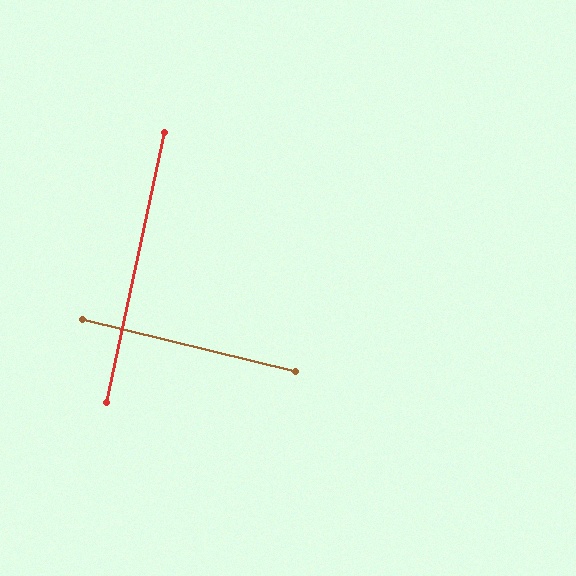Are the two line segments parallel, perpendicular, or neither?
Perpendicular — they meet at approximately 88°.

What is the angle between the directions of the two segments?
Approximately 88 degrees.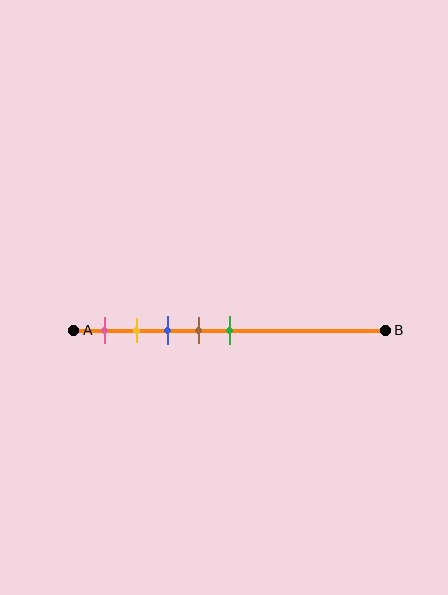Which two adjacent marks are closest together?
The yellow and blue marks are the closest adjacent pair.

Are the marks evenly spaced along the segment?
Yes, the marks are approximately evenly spaced.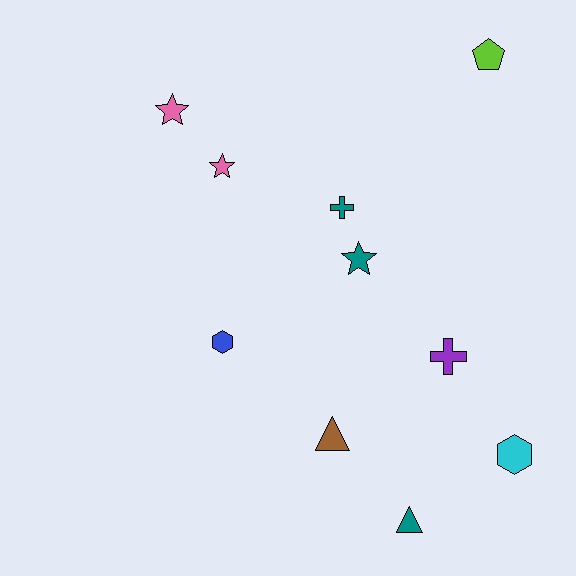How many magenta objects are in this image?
There are no magenta objects.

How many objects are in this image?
There are 10 objects.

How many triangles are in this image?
There are 2 triangles.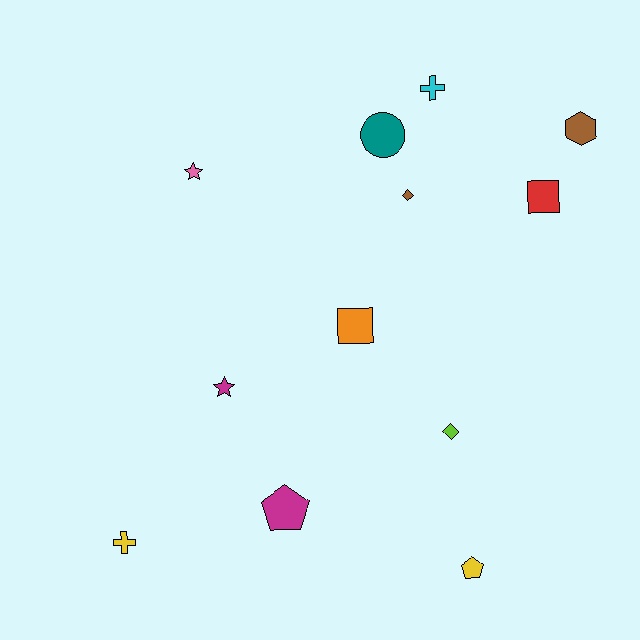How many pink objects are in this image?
There is 1 pink object.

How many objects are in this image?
There are 12 objects.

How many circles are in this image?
There is 1 circle.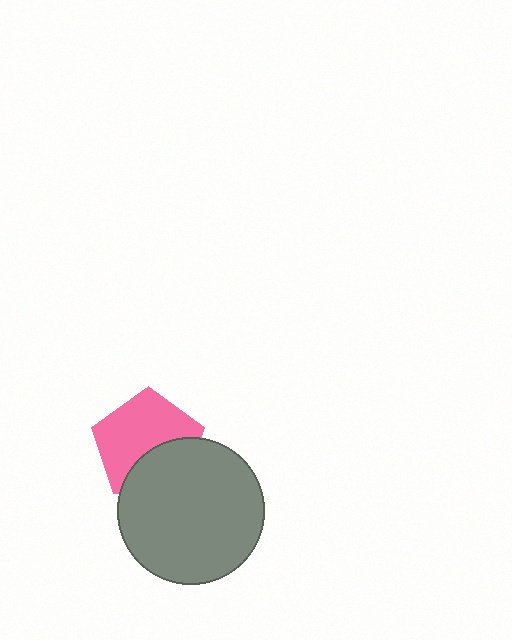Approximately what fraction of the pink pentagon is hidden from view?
Roughly 37% of the pink pentagon is hidden behind the gray circle.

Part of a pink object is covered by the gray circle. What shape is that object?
It is a pentagon.